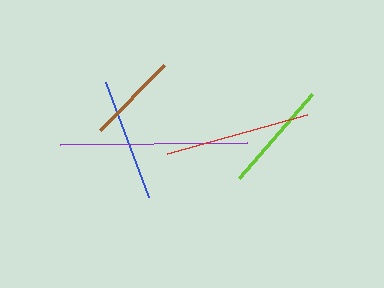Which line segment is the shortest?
The brown line is the shortest at approximately 91 pixels.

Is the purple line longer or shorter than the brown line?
The purple line is longer than the brown line.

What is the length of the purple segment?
The purple segment is approximately 186 pixels long.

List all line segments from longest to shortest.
From longest to shortest: purple, red, blue, lime, brown.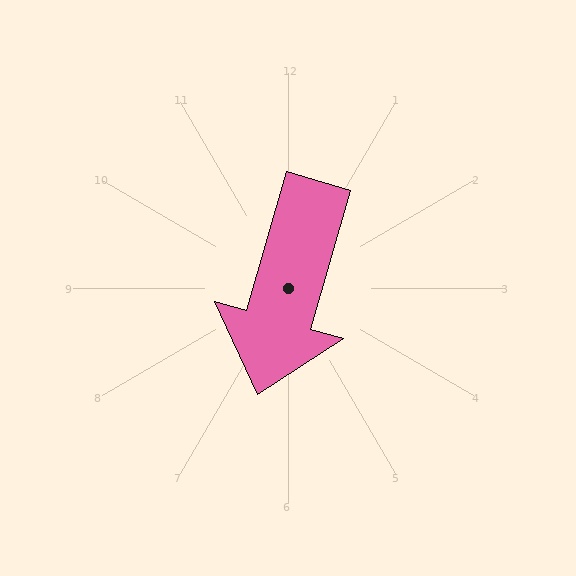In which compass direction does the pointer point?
South.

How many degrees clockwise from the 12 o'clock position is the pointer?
Approximately 196 degrees.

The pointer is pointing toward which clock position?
Roughly 7 o'clock.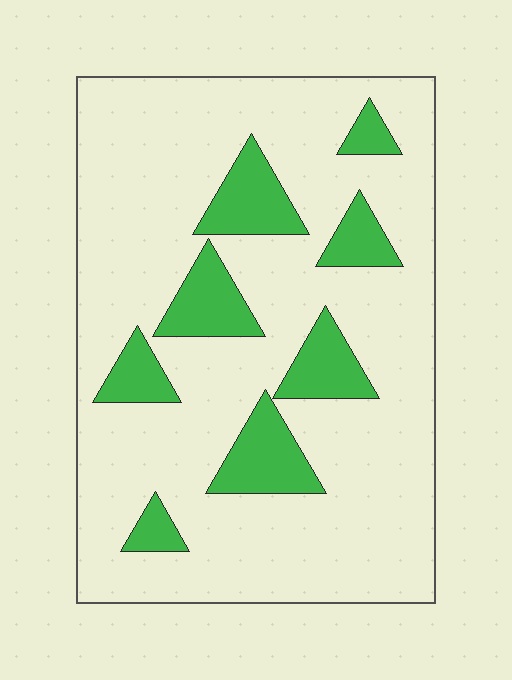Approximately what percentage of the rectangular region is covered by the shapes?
Approximately 20%.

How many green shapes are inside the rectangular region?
8.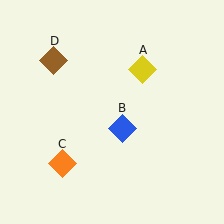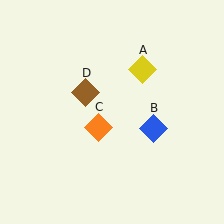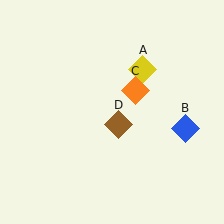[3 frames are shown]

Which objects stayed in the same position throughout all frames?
Yellow diamond (object A) remained stationary.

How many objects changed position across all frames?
3 objects changed position: blue diamond (object B), orange diamond (object C), brown diamond (object D).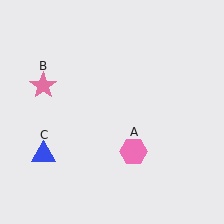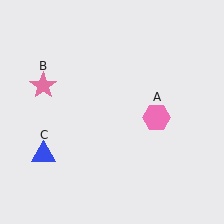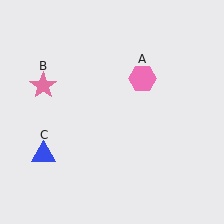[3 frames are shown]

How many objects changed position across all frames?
1 object changed position: pink hexagon (object A).